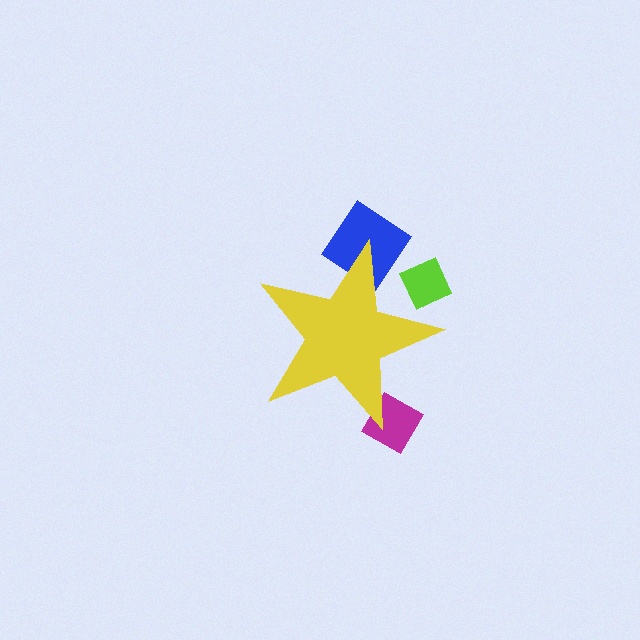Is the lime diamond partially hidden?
Yes, the lime diamond is partially hidden behind the yellow star.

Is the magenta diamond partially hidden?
Yes, the magenta diamond is partially hidden behind the yellow star.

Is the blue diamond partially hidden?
Yes, the blue diamond is partially hidden behind the yellow star.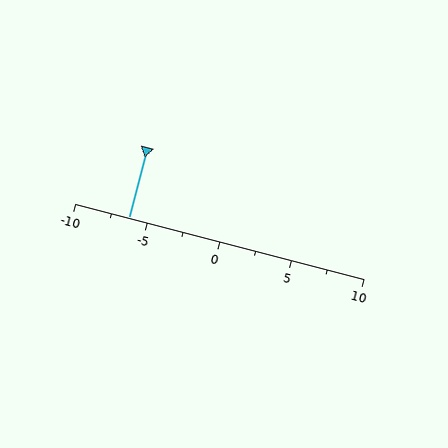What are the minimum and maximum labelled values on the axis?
The axis runs from -10 to 10.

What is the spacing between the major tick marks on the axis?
The major ticks are spaced 5 apart.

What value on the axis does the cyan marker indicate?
The marker indicates approximately -6.2.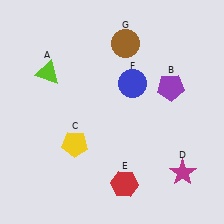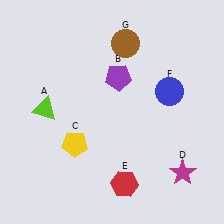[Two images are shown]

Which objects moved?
The objects that moved are: the lime triangle (A), the purple pentagon (B), the blue circle (F).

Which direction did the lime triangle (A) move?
The lime triangle (A) moved down.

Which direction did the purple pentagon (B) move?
The purple pentagon (B) moved left.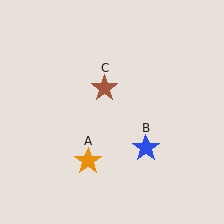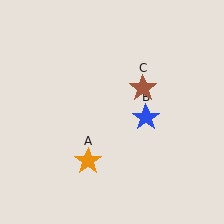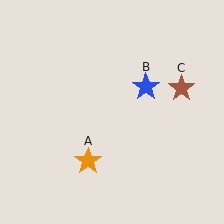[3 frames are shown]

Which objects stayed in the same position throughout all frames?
Orange star (object A) remained stationary.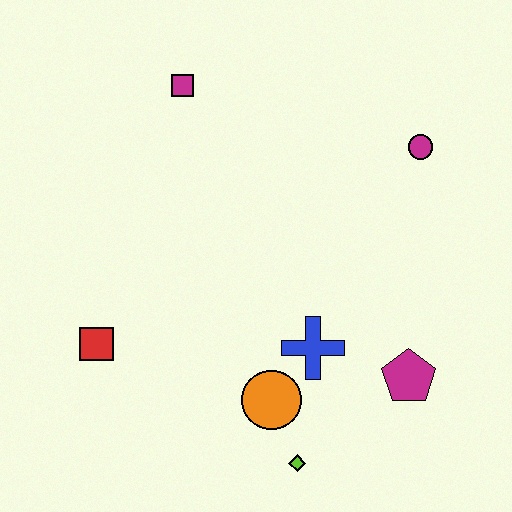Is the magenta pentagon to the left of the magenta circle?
Yes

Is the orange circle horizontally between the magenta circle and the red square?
Yes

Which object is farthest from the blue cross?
The magenta square is farthest from the blue cross.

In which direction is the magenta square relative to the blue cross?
The magenta square is above the blue cross.